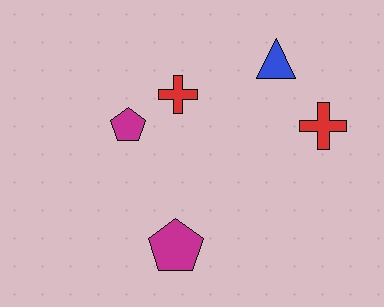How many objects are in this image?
There are 5 objects.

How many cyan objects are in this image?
There are no cyan objects.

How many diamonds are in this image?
There are no diamonds.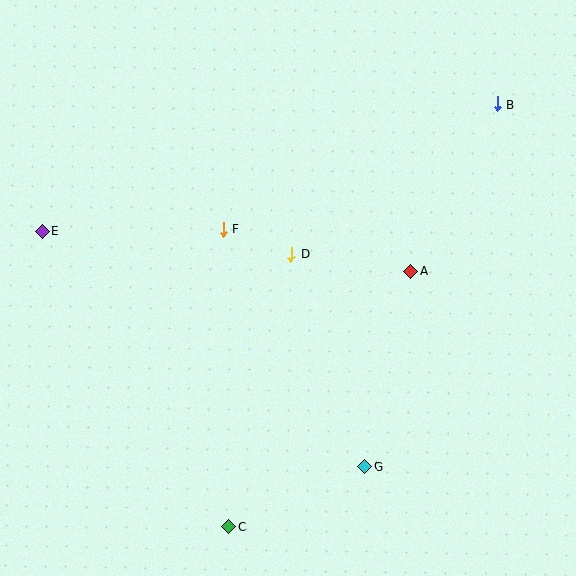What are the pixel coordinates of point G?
Point G is at (365, 467).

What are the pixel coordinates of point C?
Point C is at (229, 527).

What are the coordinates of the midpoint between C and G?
The midpoint between C and G is at (297, 497).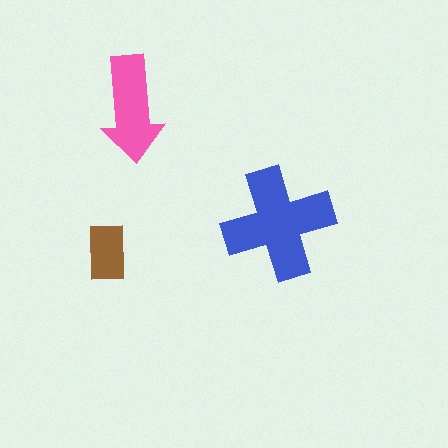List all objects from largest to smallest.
The blue cross, the pink arrow, the brown rectangle.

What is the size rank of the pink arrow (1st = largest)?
2nd.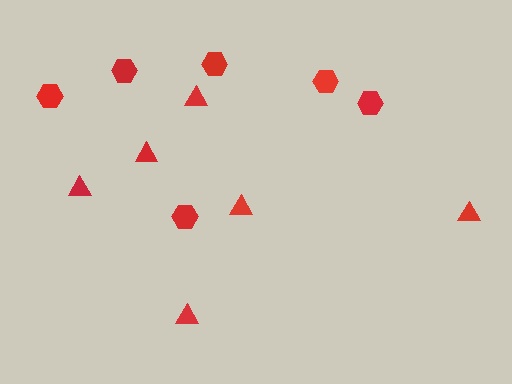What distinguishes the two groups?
There are 2 groups: one group of triangles (6) and one group of hexagons (6).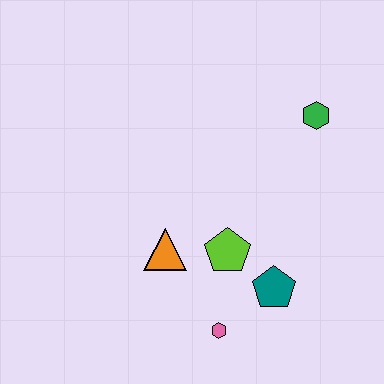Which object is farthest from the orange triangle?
The green hexagon is farthest from the orange triangle.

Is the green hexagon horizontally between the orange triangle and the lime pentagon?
No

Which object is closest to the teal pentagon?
The lime pentagon is closest to the teal pentagon.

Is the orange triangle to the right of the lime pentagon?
No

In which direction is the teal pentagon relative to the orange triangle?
The teal pentagon is to the right of the orange triangle.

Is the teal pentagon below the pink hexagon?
No